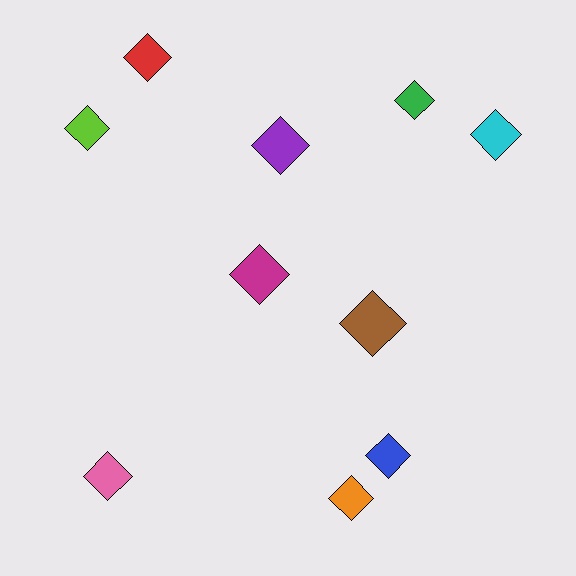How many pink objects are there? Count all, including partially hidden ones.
There is 1 pink object.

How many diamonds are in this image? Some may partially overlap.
There are 10 diamonds.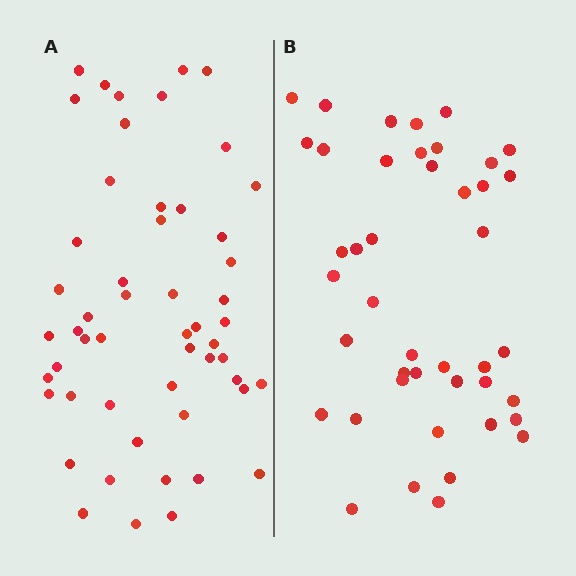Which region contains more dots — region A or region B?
Region A (the left region) has more dots.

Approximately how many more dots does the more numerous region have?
Region A has roughly 10 or so more dots than region B.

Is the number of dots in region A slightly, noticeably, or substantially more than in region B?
Region A has only slightly more — the two regions are fairly close. The ratio is roughly 1.2 to 1.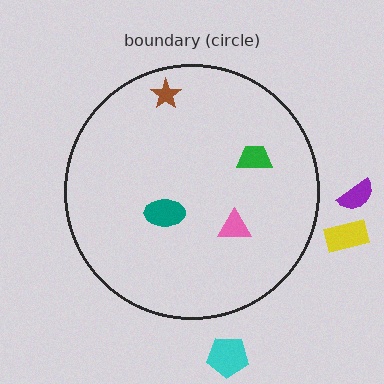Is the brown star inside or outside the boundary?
Inside.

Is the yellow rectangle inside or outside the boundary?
Outside.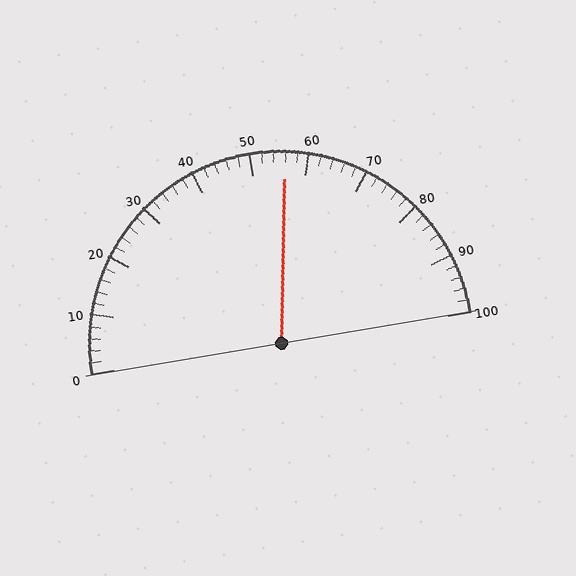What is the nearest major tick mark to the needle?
The nearest major tick mark is 60.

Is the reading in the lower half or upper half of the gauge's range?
The reading is in the upper half of the range (0 to 100).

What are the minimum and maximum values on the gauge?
The gauge ranges from 0 to 100.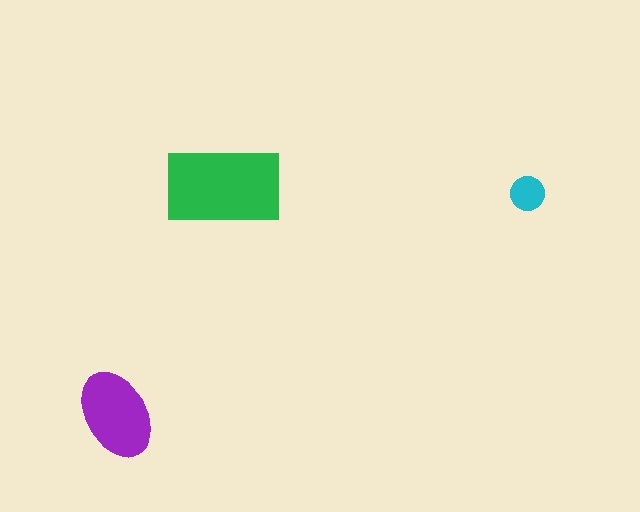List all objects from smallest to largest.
The cyan circle, the purple ellipse, the green rectangle.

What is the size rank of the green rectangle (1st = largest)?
1st.